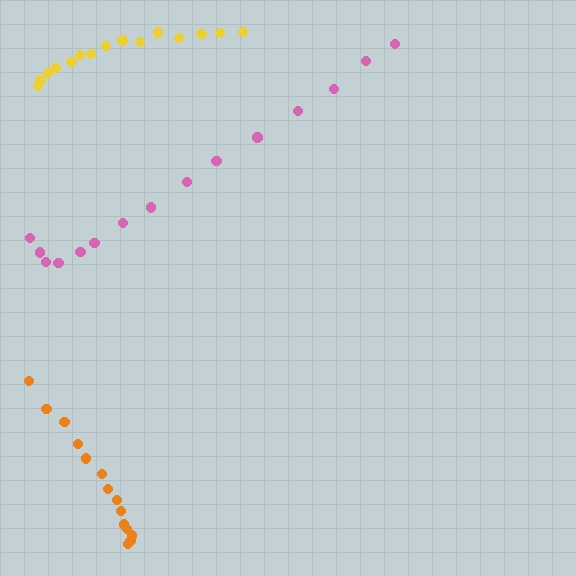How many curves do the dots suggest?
There are 3 distinct paths.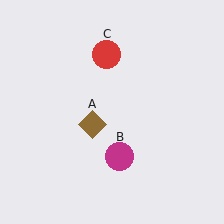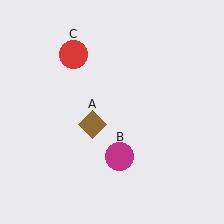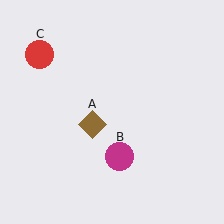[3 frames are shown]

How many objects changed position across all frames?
1 object changed position: red circle (object C).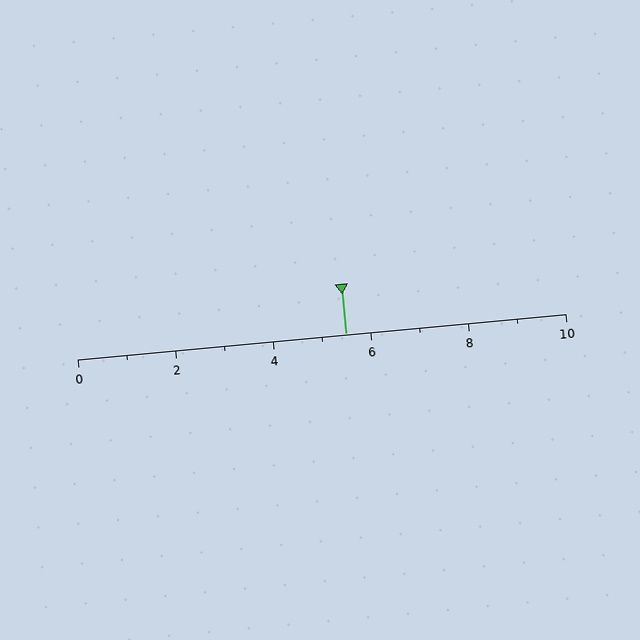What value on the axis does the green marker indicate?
The marker indicates approximately 5.5.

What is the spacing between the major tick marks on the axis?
The major ticks are spaced 2 apart.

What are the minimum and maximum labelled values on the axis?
The axis runs from 0 to 10.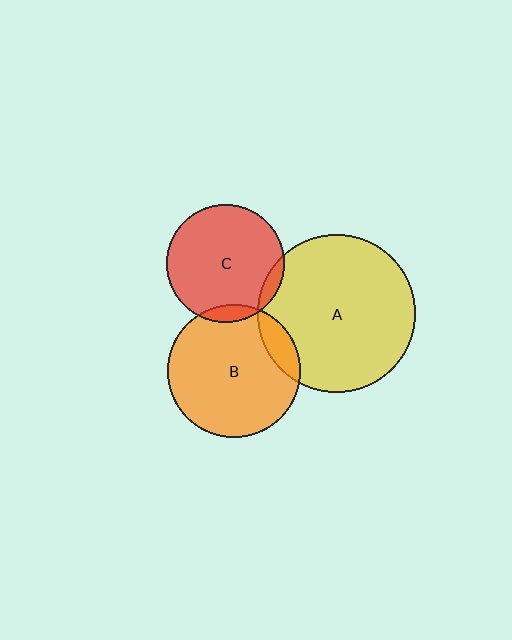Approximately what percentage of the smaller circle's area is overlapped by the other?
Approximately 5%.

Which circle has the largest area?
Circle A (yellow).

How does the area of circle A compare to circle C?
Approximately 1.8 times.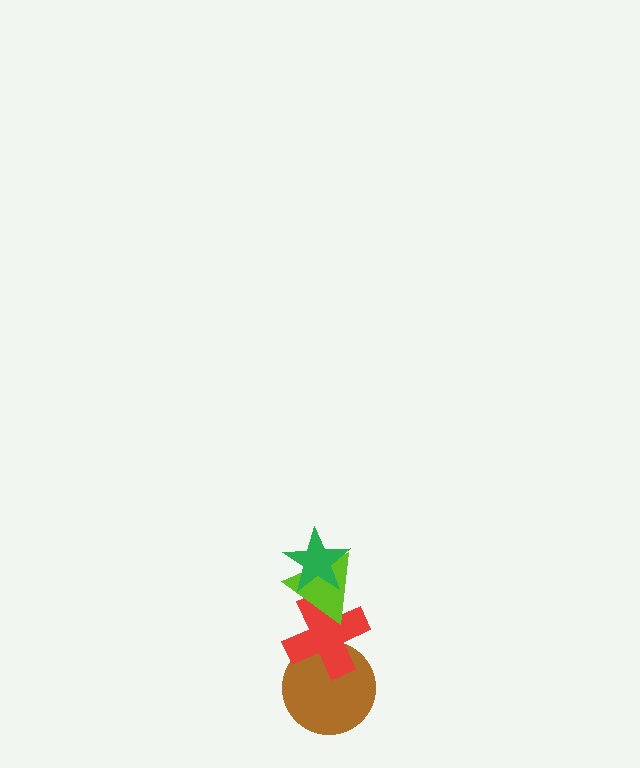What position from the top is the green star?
The green star is 1st from the top.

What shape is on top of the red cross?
The lime triangle is on top of the red cross.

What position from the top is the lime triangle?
The lime triangle is 2nd from the top.